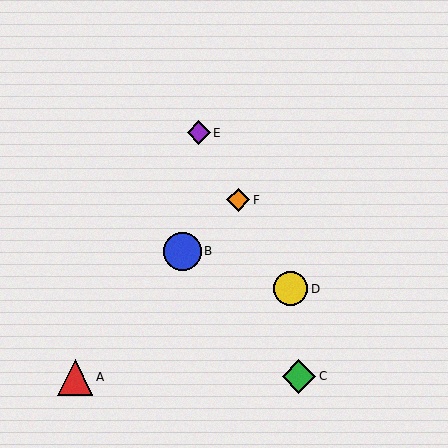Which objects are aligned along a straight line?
Objects D, E, F are aligned along a straight line.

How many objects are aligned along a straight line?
3 objects (D, E, F) are aligned along a straight line.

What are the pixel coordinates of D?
Object D is at (291, 289).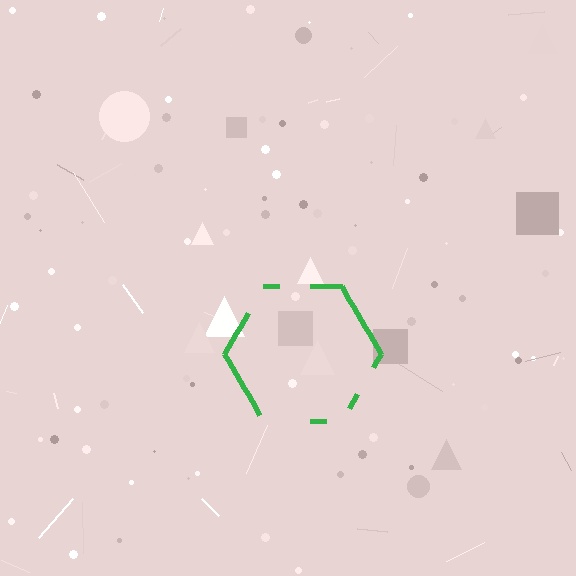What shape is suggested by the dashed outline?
The dashed outline suggests a hexagon.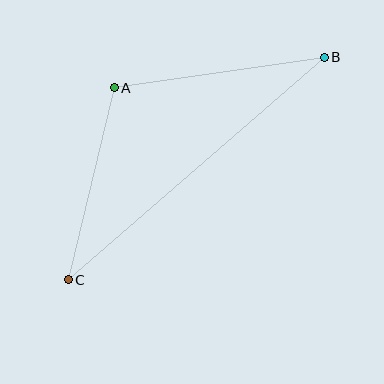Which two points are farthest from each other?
Points B and C are farthest from each other.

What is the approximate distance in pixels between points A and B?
The distance between A and B is approximately 212 pixels.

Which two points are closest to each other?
Points A and C are closest to each other.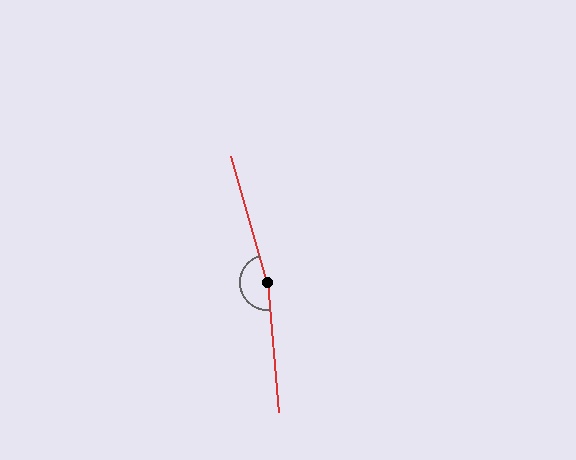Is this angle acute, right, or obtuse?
It is obtuse.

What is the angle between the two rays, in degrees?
Approximately 169 degrees.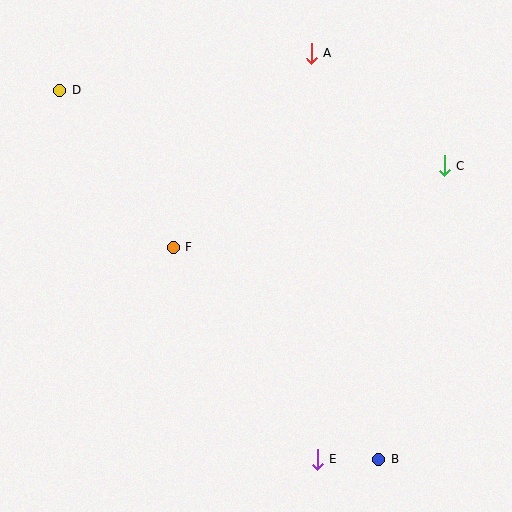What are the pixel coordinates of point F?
Point F is at (173, 248).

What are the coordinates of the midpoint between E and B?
The midpoint between E and B is at (348, 459).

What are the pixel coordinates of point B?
Point B is at (378, 460).